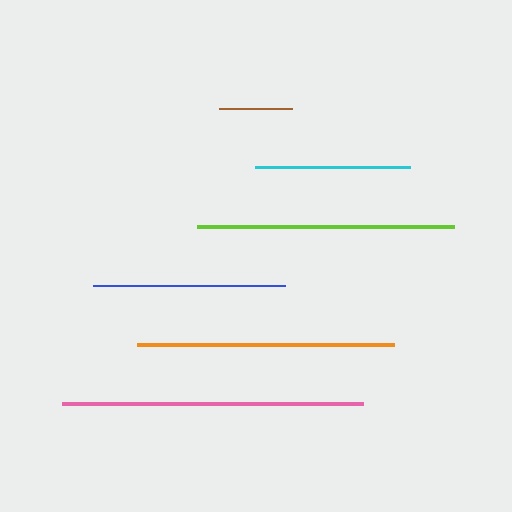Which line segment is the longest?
The pink line is the longest at approximately 301 pixels.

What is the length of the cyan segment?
The cyan segment is approximately 155 pixels long.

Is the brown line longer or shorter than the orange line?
The orange line is longer than the brown line.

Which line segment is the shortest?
The brown line is the shortest at approximately 73 pixels.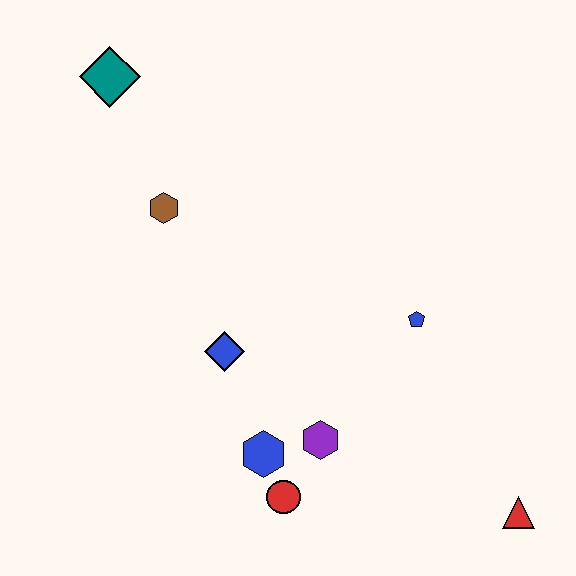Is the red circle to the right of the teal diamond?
Yes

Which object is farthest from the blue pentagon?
The teal diamond is farthest from the blue pentagon.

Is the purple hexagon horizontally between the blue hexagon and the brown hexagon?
No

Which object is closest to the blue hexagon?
The red circle is closest to the blue hexagon.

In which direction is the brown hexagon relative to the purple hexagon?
The brown hexagon is above the purple hexagon.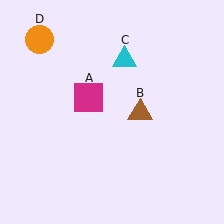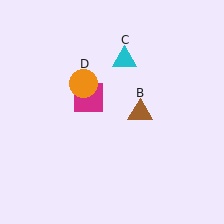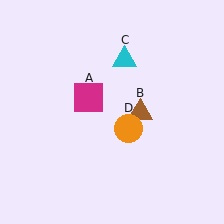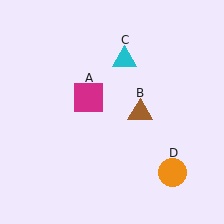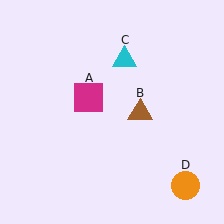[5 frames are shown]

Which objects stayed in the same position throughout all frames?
Magenta square (object A) and brown triangle (object B) and cyan triangle (object C) remained stationary.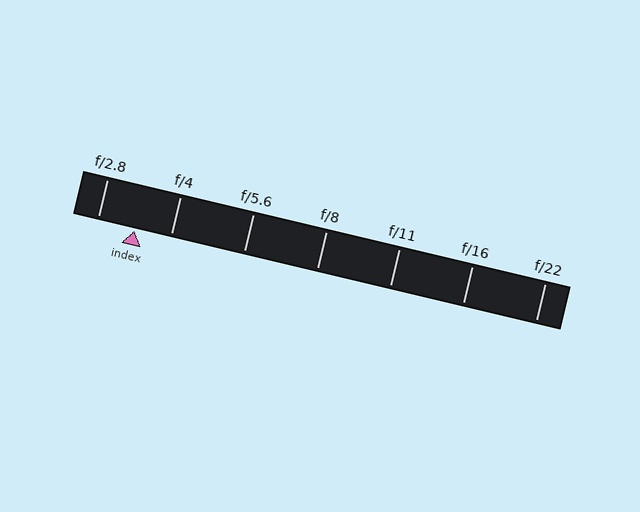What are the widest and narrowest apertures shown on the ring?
The widest aperture shown is f/2.8 and the narrowest is f/22.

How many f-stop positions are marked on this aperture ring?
There are 7 f-stop positions marked.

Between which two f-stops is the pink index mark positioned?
The index mark is between f/2.8 and f/4.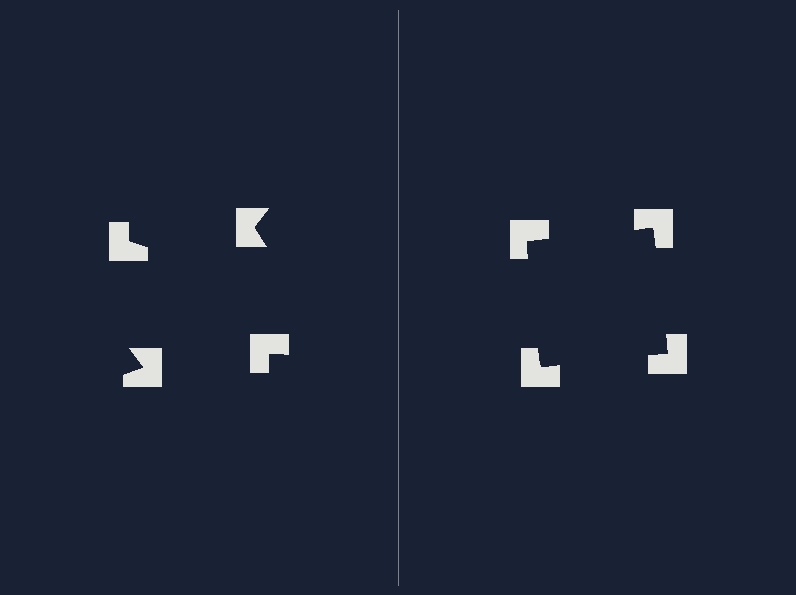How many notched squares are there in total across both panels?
8 — 4 on each side.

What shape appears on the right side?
An illusory square.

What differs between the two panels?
The notched squares are positioned identically on both sides; only the wedge orientations differ. On the right they align to a square; on the left they are misaligned.